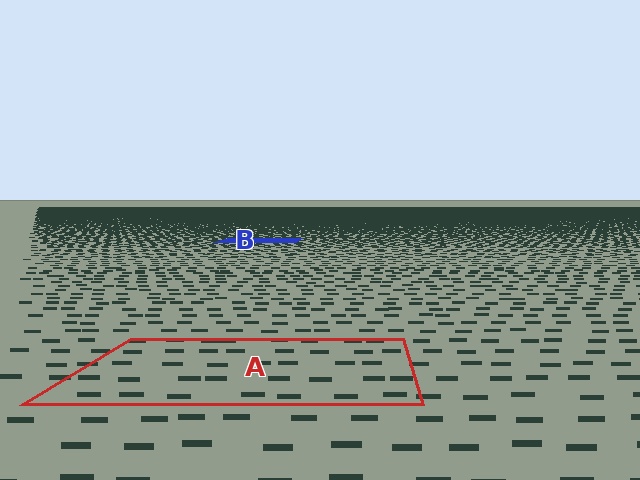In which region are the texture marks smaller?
The texture marks are smaller in region B, because it is farther away.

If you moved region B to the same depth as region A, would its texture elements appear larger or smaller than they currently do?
They would appear larger. At a closer depth, the same texture elements are projected at a bigger on-screen size.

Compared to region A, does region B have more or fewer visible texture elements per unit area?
Region B has more texture elements per unit area — they are packed more densely because it is farther away.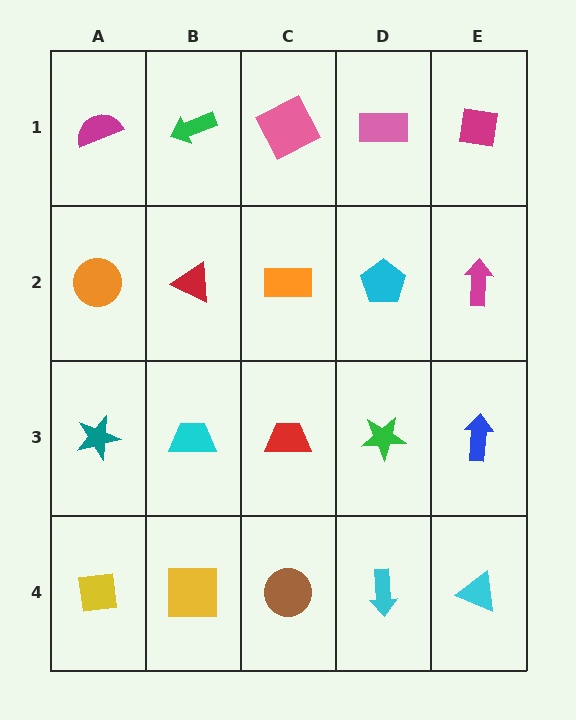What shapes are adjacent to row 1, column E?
A magenta arrow (row 2, column E), a pink rectangle (row 1, column D).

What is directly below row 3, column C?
A brown circle.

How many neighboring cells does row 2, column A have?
3.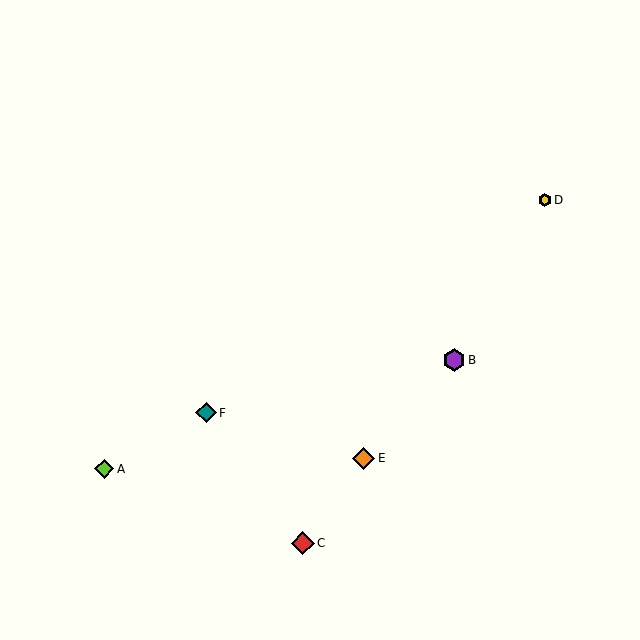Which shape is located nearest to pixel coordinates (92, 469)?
The lime diamond (labeled A) at (104, 469) is nearest to that location.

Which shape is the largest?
The red diamond (labeled C) is the largest.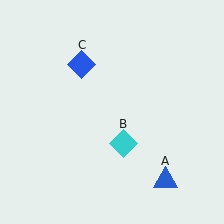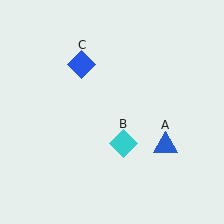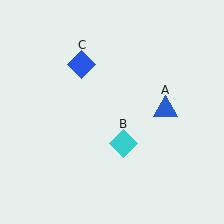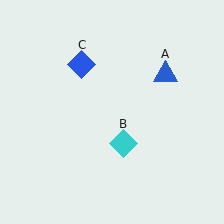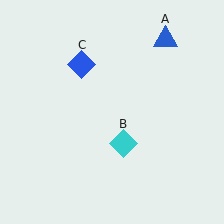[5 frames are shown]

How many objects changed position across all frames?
1 object changed position: blue triangle (object A).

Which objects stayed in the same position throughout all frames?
Cyan diamond (object B) and blue diamond (object C) remained stationary.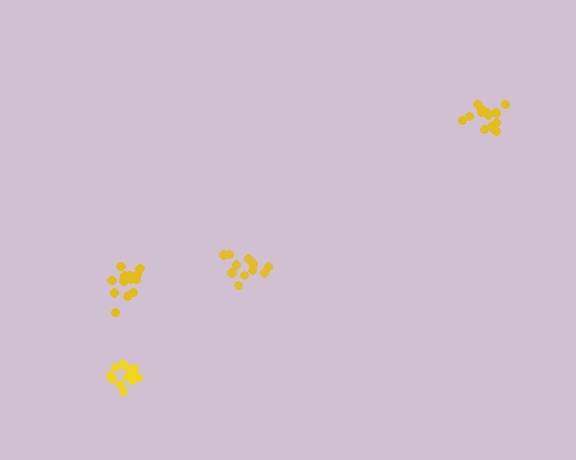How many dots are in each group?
Group 1: 12 dots, Group 2: 15 dots, Group 3: 13 dots, Group 4: 16 dots (56 total).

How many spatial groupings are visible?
There are 4 spatial groupings.